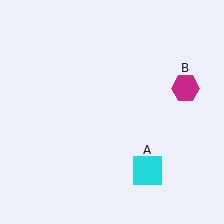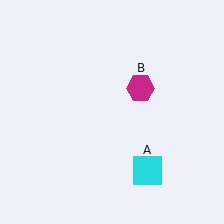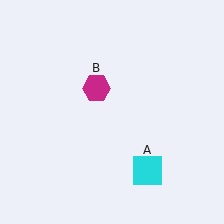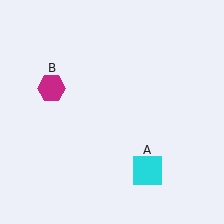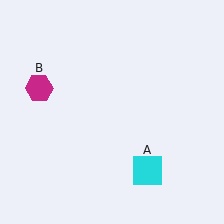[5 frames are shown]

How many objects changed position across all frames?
1 object changed position: magenta hexagon (object B).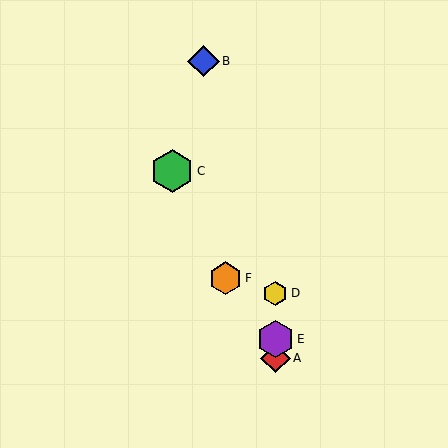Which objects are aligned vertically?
Objects A, D, E are aligned vertically.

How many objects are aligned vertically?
3 objects (A, D, E) are aligned vertically.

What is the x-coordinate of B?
Object B is at x≈204.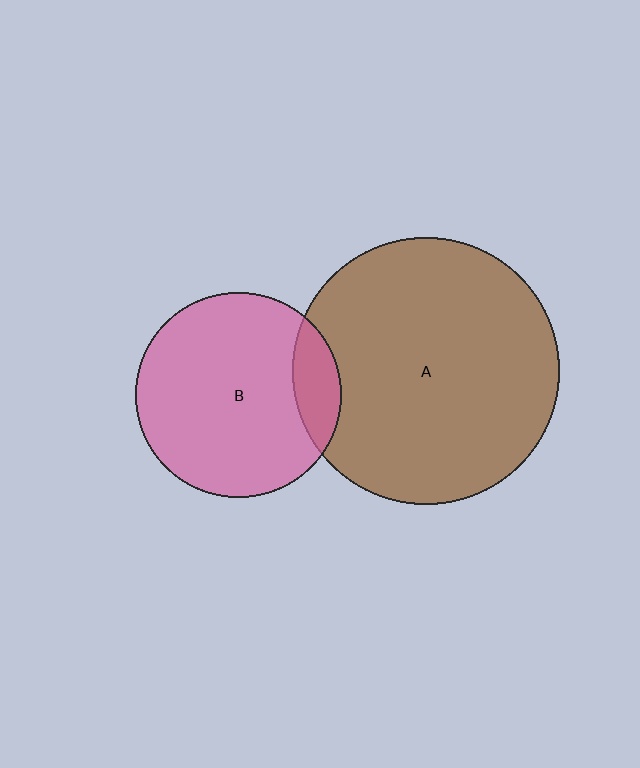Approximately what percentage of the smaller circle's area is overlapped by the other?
Approximately 15%.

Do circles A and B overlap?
Yes.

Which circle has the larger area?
Circle A (brown).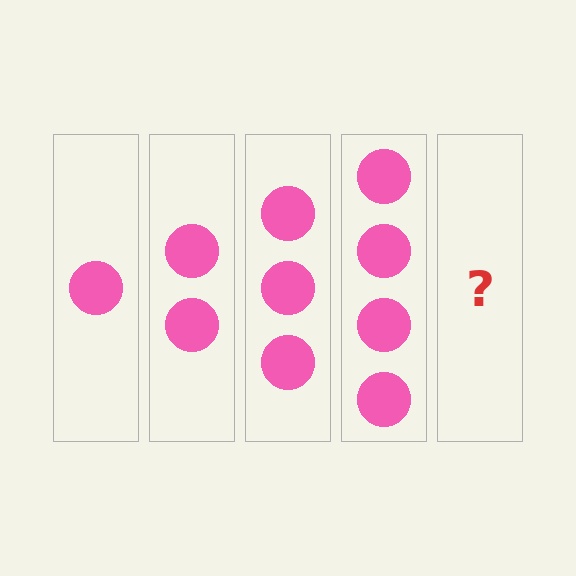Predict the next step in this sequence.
The next step is 5 circles.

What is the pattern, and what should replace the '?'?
The pattern is that each step adds one more circle. The '?' should be 5 circles.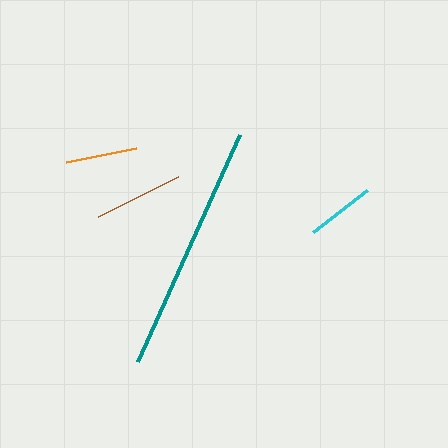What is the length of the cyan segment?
The cyan segment is approximately 68 pixels long.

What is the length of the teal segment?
The teal segment is approximately 249 pixels long.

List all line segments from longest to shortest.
From longest to shortest: teal, brown, orange, cyan.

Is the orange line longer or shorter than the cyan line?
The orange line is longer than the cyan line.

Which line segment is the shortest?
The cyan line is the shortest at approximately 68 pixels.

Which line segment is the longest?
The teal line is the longest at approximately 249 pixels.